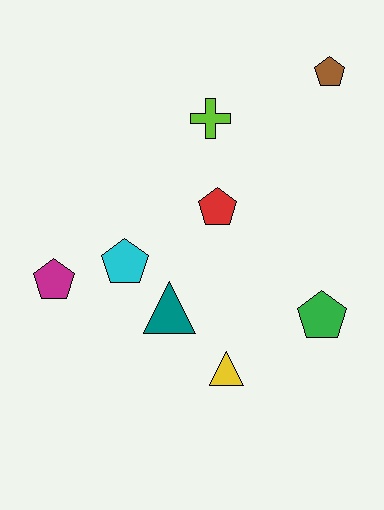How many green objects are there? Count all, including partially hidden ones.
There is 1 green object.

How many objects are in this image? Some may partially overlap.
There are 8 objects.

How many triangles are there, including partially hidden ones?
There are 2 triangles.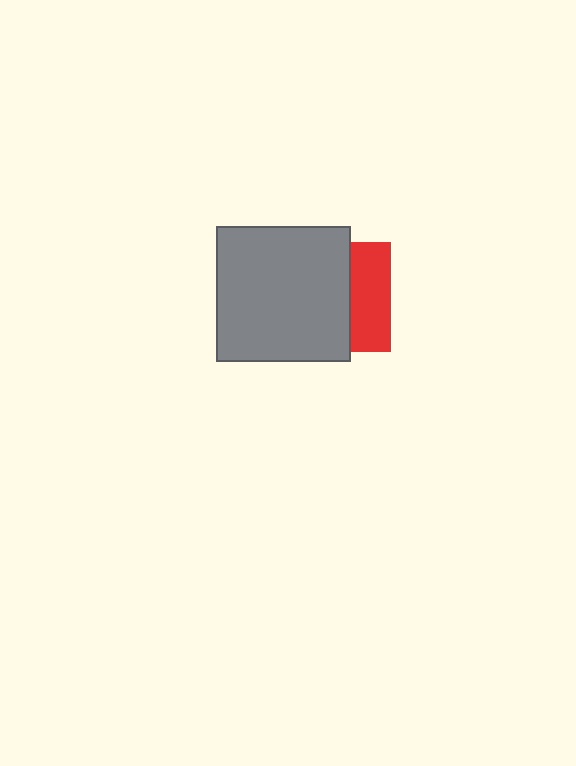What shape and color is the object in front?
The object in front is a gray square.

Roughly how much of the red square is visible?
A small part of it is visible (roughly 36%).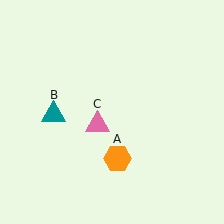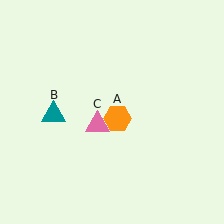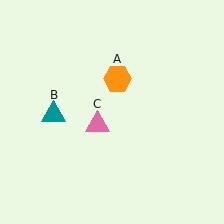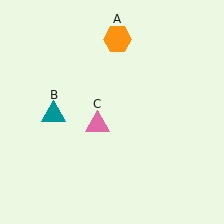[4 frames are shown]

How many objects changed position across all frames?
1 object changed position: orange hexagon (object A).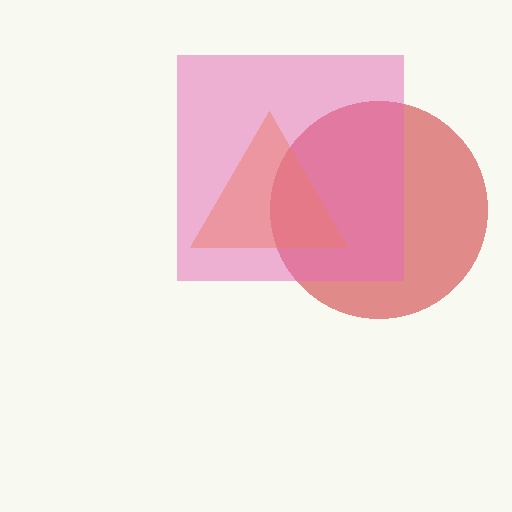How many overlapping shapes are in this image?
There are 3 overlapping shapes in the image.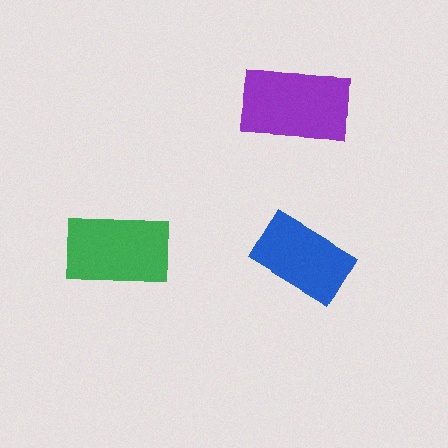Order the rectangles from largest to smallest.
the purple one, the green one, the blue one.